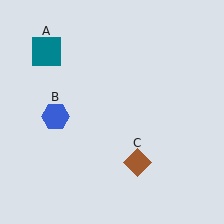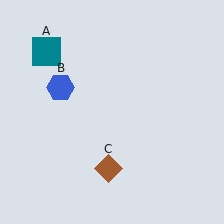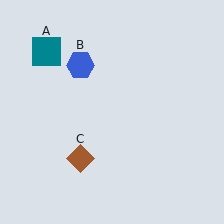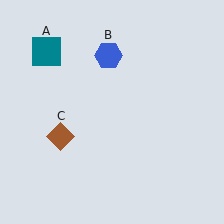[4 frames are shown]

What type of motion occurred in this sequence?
The blue hexagon (object B), brown diamond (object C) rotated clockwise around the center of the scene.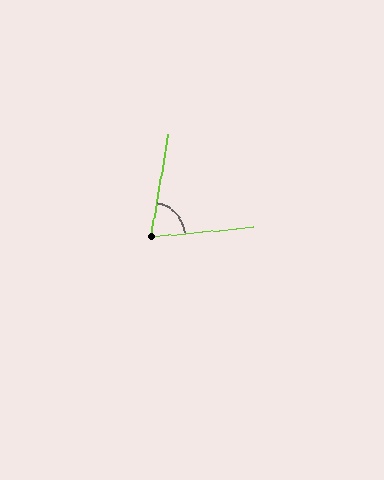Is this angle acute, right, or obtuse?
It is acute.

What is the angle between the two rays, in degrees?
Approximately 75 degrees.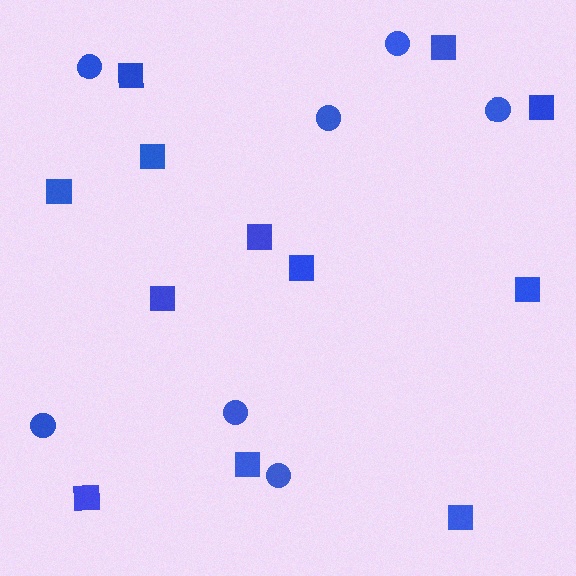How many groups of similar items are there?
There are 2 groups: one group of circles (7) and one group of squares (12).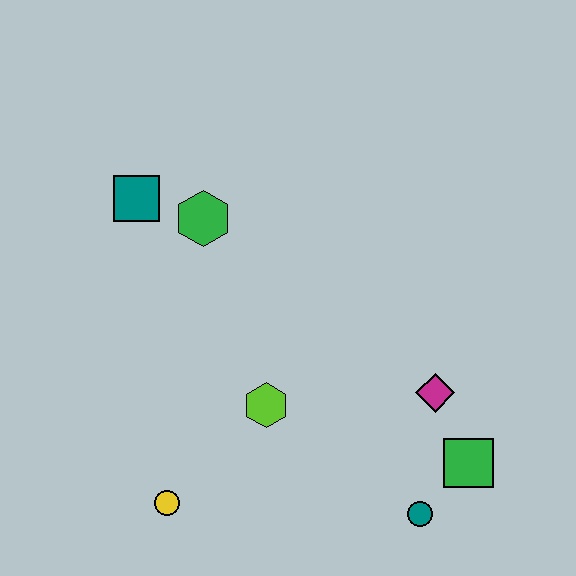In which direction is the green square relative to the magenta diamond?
The green square is below the magenta diamond.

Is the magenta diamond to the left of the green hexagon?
No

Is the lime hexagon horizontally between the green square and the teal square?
Yes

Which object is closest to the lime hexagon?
The yellow circle is closest to the lime hexagon.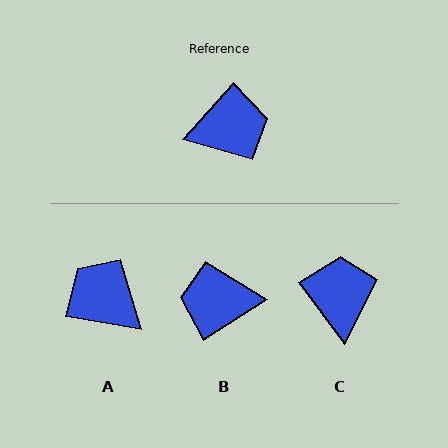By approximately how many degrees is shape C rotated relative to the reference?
Approximately 78 degrees counter-clockwise.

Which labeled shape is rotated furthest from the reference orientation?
B, about 165 degrees away.